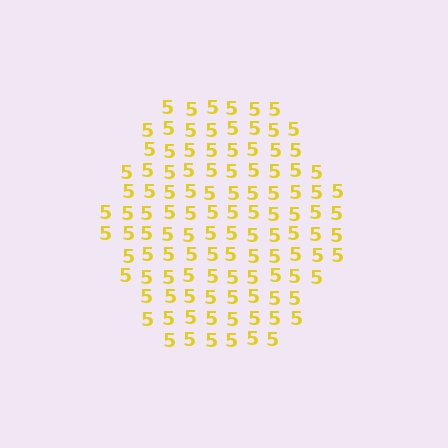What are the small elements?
The small elements are digit 5's.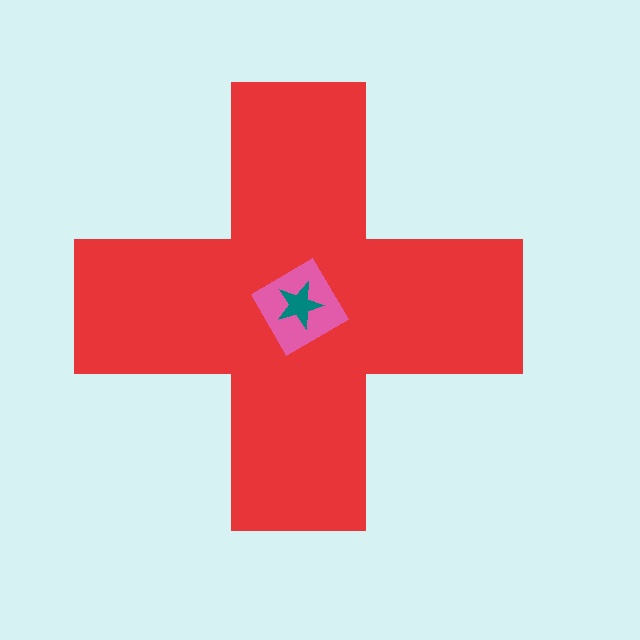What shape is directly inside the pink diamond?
The teal star.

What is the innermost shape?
The teal star.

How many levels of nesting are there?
3.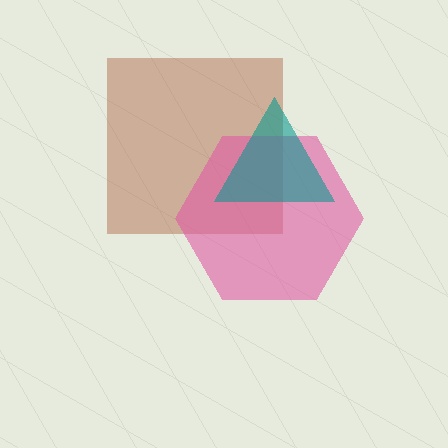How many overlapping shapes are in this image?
There are 3 overlapping shapes in the image.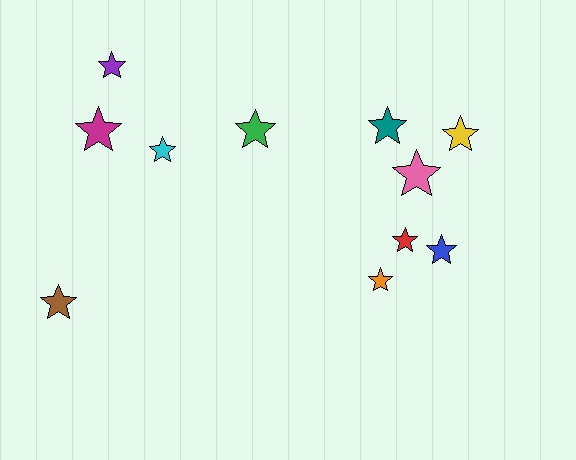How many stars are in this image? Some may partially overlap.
There are 11 stars.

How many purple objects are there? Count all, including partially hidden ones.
There is 1 purple object.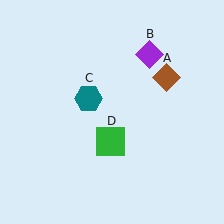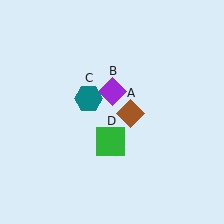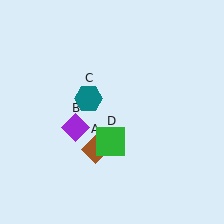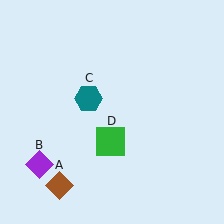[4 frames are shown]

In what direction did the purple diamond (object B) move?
The purple diamond (object B) moved down and to the left.